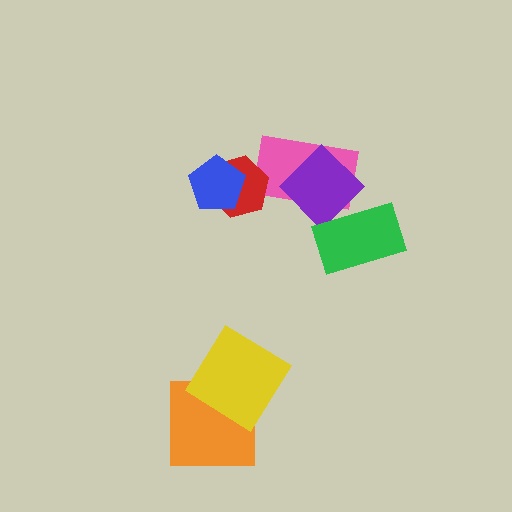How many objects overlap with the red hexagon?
2 objects overlap with the red hexagon.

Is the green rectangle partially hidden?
No, no other shape covers it.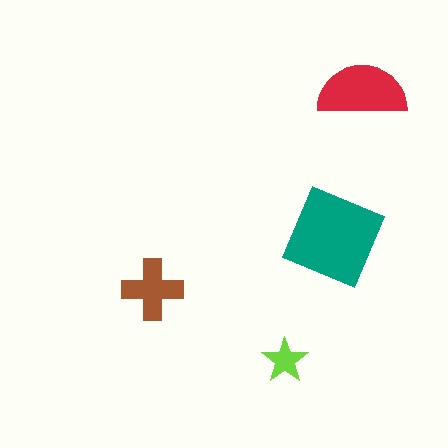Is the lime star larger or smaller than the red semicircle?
Smaller.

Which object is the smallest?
The lime star.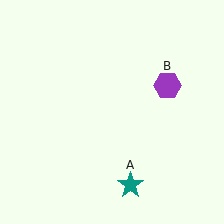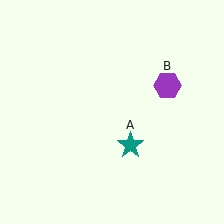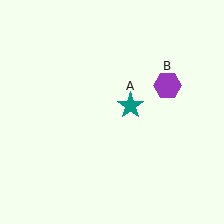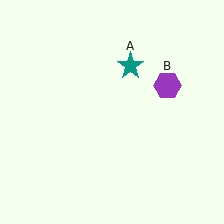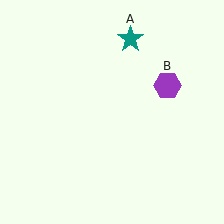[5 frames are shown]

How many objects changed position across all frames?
1 object changed position: teal star (object A).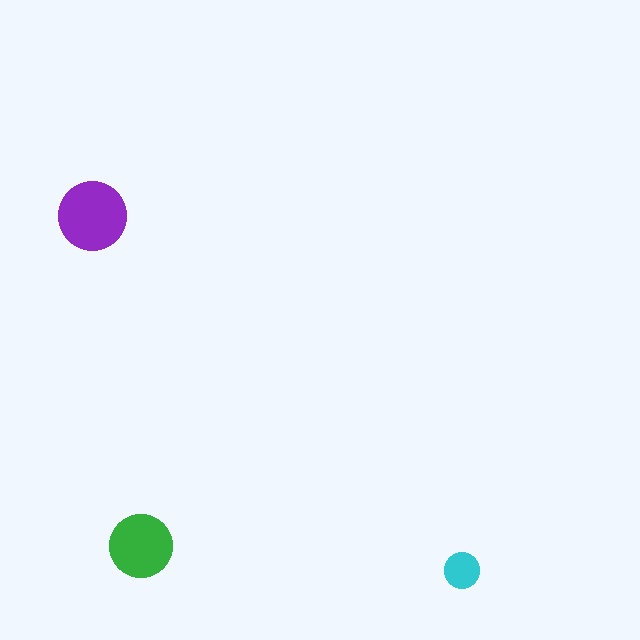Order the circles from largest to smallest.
the purple one, the green one, the cyan one.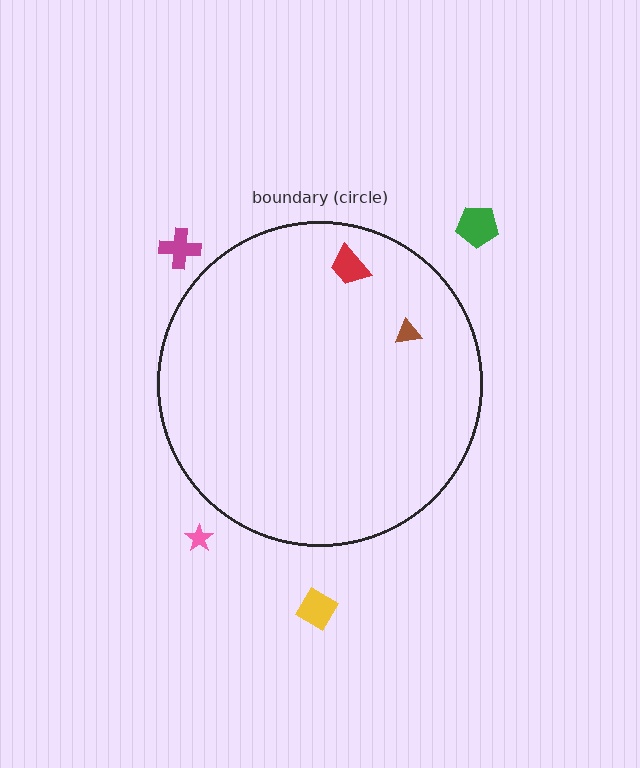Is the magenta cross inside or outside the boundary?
Outside.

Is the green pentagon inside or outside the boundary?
Outside.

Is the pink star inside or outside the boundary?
Outside.